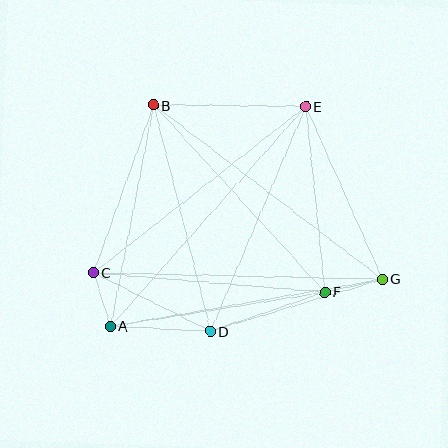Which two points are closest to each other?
Points A and C are closest to each other.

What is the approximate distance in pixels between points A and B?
The distance between A and B is approximately 225 pixels.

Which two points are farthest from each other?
Points A and E are farthest from each other.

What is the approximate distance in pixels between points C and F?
The distance between C and F is approximately 232 pixels.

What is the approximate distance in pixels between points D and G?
The distance between D and G is approximately 180 pixels.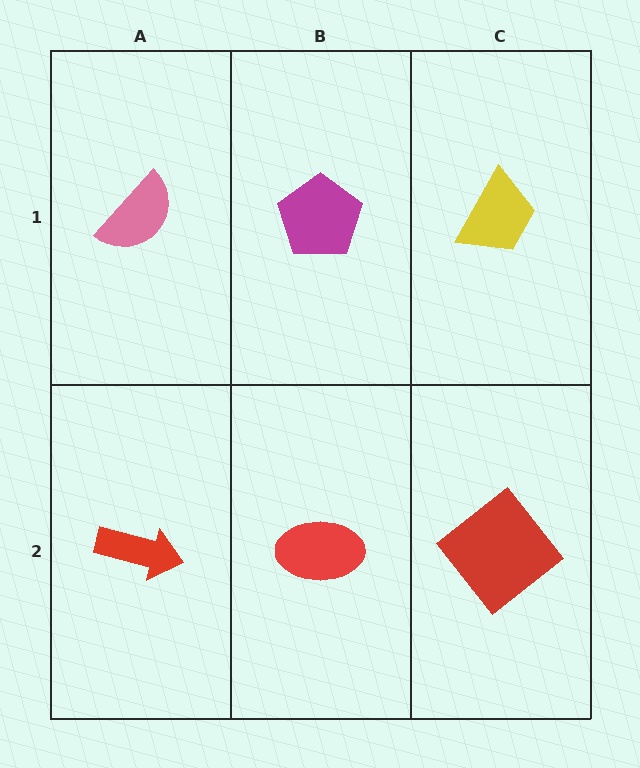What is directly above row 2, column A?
A pink semicircle.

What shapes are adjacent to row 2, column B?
A magenta pentagon (row 1, column B), a red arrow (row 2, column A), a red diamond (row 2, column C).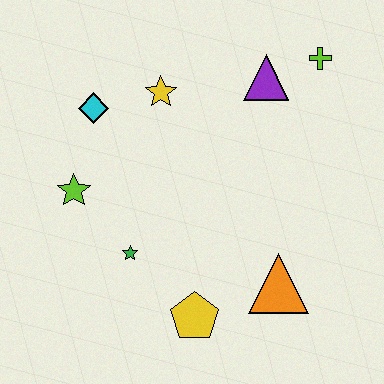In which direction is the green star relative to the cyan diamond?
The green star is below the cyan diamond.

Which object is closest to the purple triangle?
The lime cross is closest to the purple triangle.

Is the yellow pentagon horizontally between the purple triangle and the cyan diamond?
Yes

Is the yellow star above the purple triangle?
No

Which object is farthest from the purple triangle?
The yellow pentagon is farthest from the purple triangle.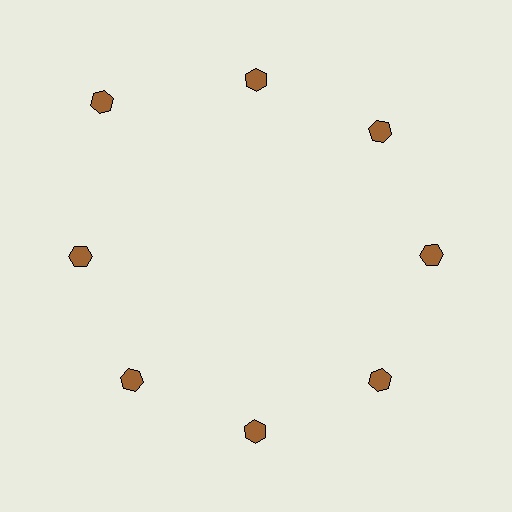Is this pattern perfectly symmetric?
No. The 8 brown hexagons are arranged in a ring, but one element near the 10 o'clock position is pushed outward from the center, breaking the 8-fold rotational symmetry.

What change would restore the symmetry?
The symmetry would be restored by moving it inward, back onto the ring so that all 8 hexagons sit at equal angles and equal distance from the center.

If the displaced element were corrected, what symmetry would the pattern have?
It would have 8-fold rotational symmetry — the pattern would map onto itself every 45 degrees.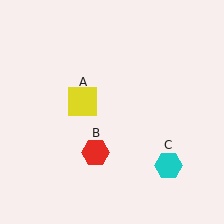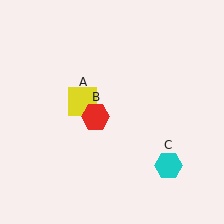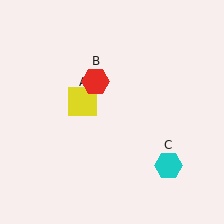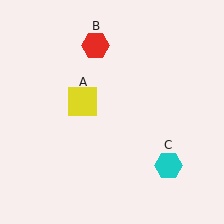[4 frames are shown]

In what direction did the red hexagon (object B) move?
The red hexagon (object B) moved up.